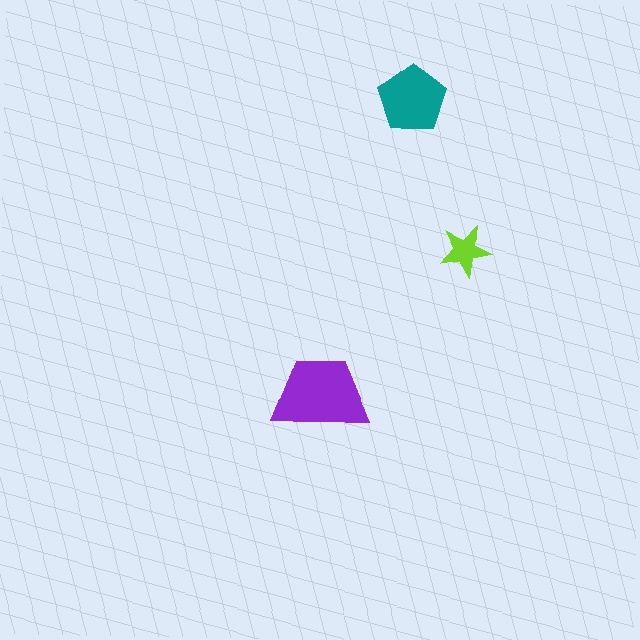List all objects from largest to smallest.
The purple trapezoid, the teal pentagon, the lime star.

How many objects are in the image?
There are 3 objects in the image.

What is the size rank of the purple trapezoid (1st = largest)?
1st.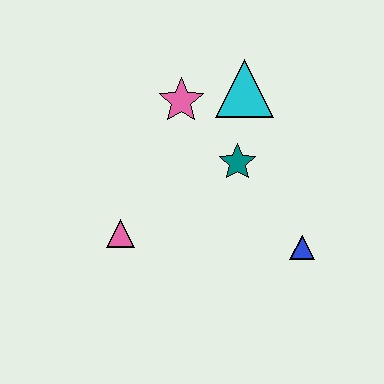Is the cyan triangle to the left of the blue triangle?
Yes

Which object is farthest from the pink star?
The blue triangle is farthest from the pink star.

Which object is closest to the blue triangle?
The teal star is closest to the blue triangle.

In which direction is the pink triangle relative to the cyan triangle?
The pink triangle is below the cyan triangle.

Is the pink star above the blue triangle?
Yes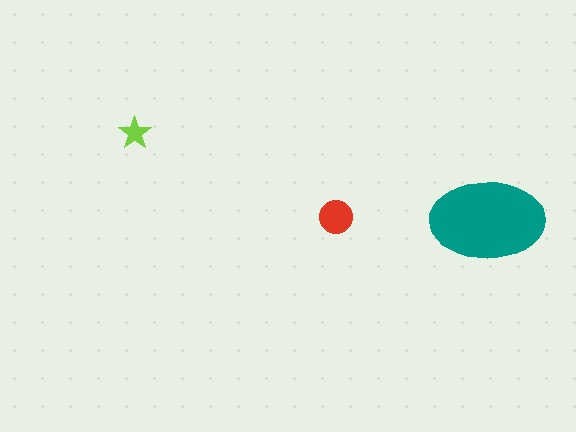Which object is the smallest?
The lime star.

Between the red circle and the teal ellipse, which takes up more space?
The teal ellipse.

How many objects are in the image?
There are 3 objects in the image.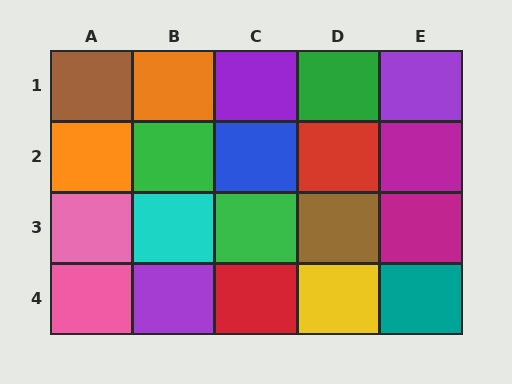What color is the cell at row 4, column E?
Teal.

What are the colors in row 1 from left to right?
Brown, orange, purple, green, purple.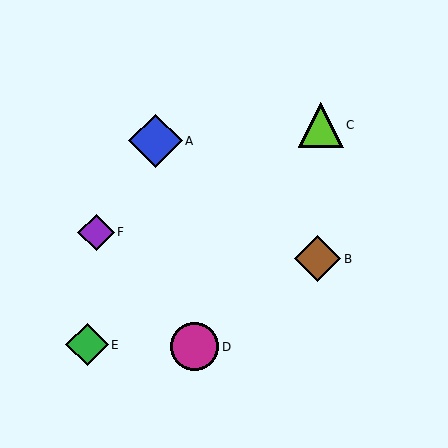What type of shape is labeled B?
Shape B is a brown diamond.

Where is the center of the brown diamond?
The center of the brown diamond is at (317, 259).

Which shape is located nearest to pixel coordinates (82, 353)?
The green diamond (labeled E) at (87, 345) is nearest to that location.